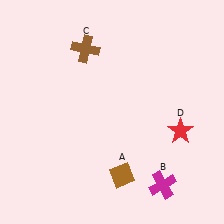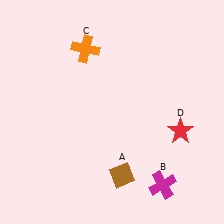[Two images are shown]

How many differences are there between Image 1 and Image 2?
There is 1 difference between the two images.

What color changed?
The cross (C) changed from brown in Image 1 to orange in Image 2.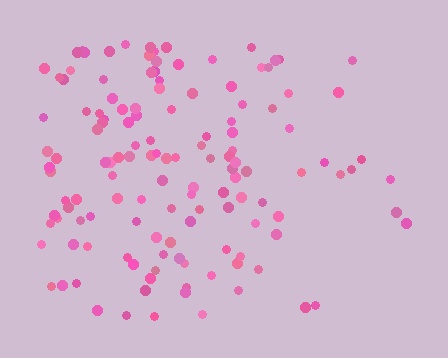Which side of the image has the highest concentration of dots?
The left.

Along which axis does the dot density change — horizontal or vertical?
Horizontal.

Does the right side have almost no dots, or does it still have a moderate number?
Still a moderate number, just noticeably fewer than the left.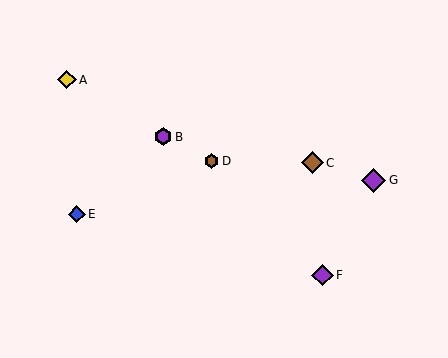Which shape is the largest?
The purple diamond (labeled G) is the largest.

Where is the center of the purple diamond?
The center of the purple diamond is at (322, 275).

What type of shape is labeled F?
Shape F is a purple diamond.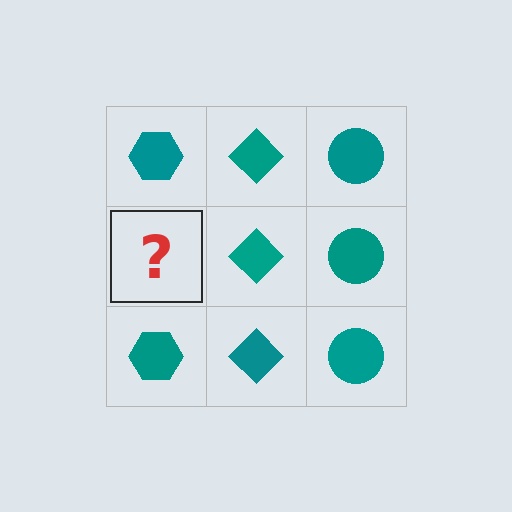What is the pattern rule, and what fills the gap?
The rule is that each column has a consistent shape. The gap should be filled with a teal hexagon.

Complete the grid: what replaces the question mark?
The question mark should be replaced with a teal hexagon.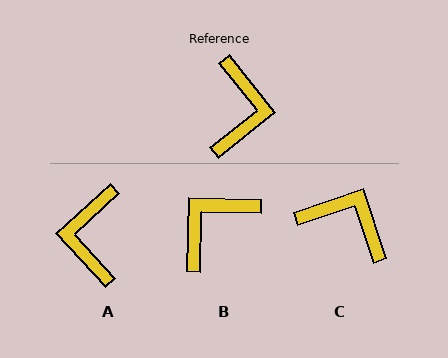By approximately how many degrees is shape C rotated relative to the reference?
Approximately 69 degrees counter-clockwise.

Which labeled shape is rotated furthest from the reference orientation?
A, about 177 degrees away.